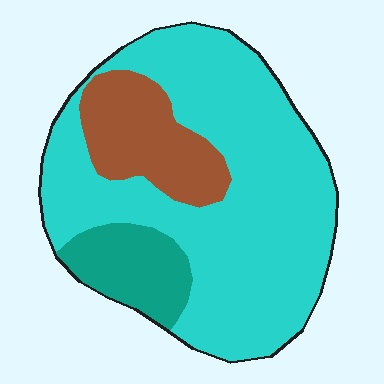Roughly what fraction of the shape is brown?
Brown covers 17% of the shape.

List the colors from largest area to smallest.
From largest to smallest: cyan, brown, teal.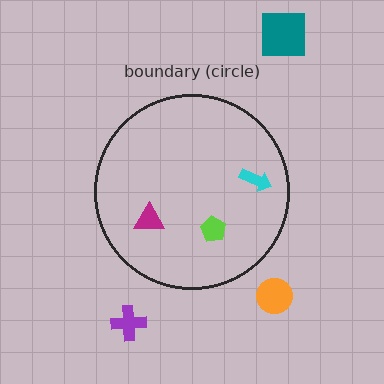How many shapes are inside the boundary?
3 inside, 3 outside.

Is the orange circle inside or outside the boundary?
Outside.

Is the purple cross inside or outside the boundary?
Outside.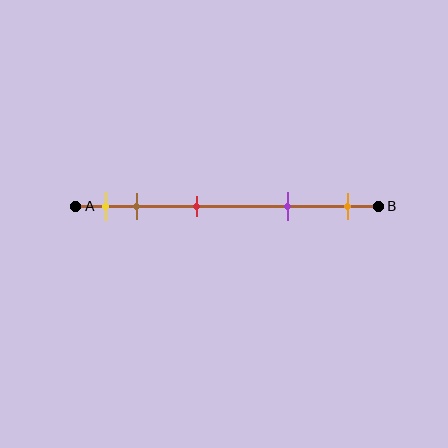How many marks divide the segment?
There are 5 marks dividing the segment.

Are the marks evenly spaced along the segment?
No, the marks are not evenly spaced.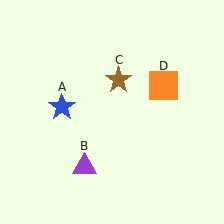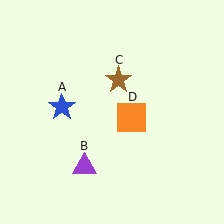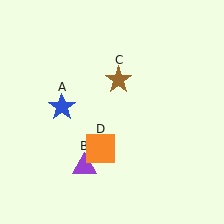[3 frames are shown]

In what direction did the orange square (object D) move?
The orange square (object D) moved down and to the left.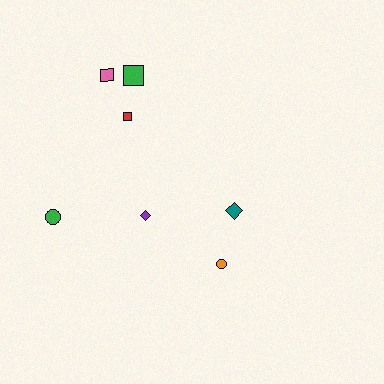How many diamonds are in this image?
There are 2 diamonds.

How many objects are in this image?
There are 7 objects.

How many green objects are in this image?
There are 2 green objects.